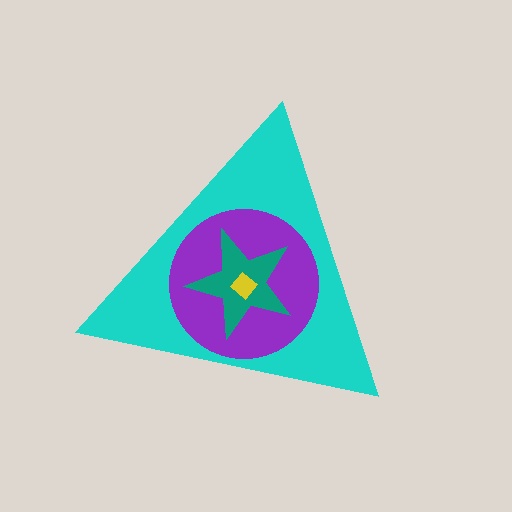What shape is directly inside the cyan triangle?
The purple circle.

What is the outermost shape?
The cyan triangle.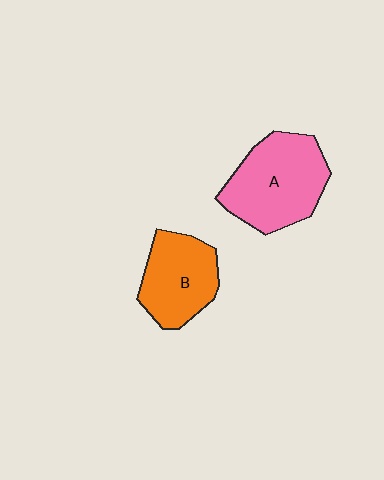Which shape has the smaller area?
Shape B (orange).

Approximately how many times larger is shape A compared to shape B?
Approximately 1.3 times.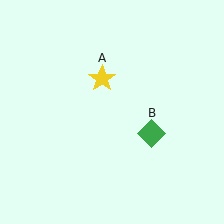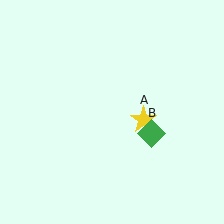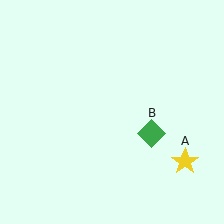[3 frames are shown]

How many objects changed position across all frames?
1 object changed position: yellow star (object A).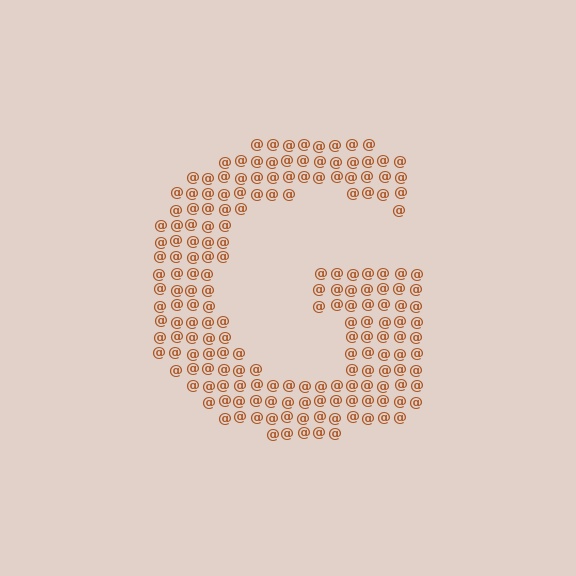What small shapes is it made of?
It is made of small at signs.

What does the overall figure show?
The overall figure shows the letter G.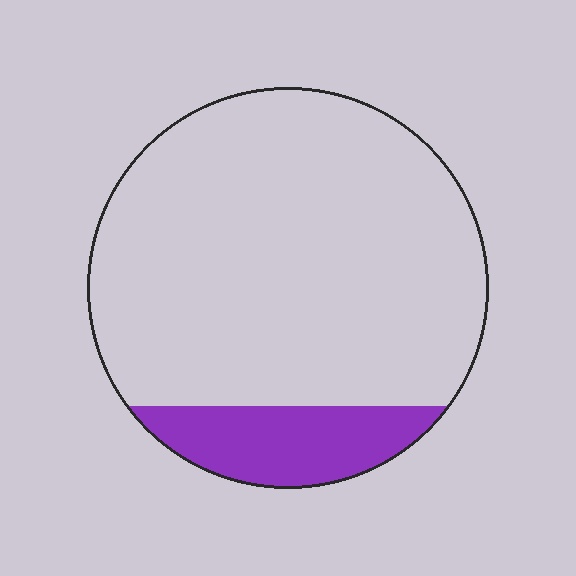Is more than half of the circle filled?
No.